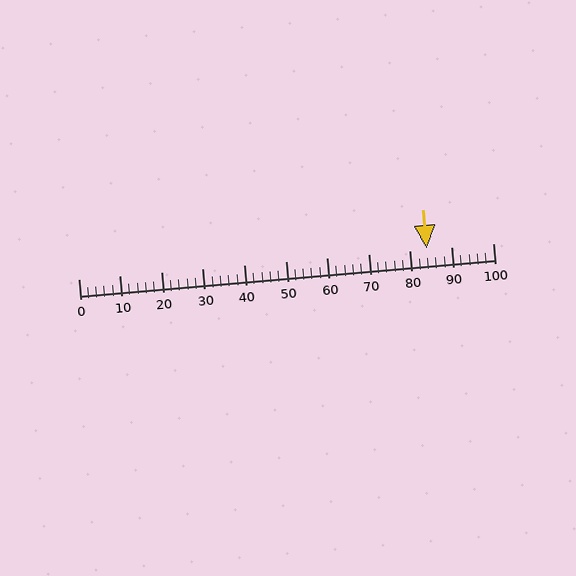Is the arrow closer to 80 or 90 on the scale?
The arrow is closer to 80.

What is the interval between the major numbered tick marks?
The major tick marks are spaced 10 units apart.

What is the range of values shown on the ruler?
The ruler shows values from 0 to 100.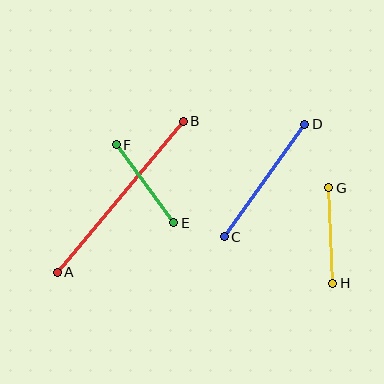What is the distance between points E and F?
The distance is approximately 97 pixels.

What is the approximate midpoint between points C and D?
The midpoint is at approximately (264, 181) pixels.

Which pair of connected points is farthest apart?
Points A and B are farthest apart.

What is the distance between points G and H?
The distance is approximately 96 pixels.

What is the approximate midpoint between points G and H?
The midpoint is at approximately (331, 235) pixels.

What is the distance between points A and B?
The distance is approximately 197 pixels.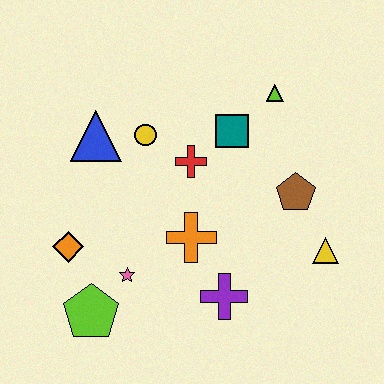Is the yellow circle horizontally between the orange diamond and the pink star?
No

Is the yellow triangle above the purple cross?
Yes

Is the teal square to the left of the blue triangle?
No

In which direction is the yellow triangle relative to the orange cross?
The yellow triangle is to the right of the orange cross.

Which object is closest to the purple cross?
The orange cross is closest to the purple cross.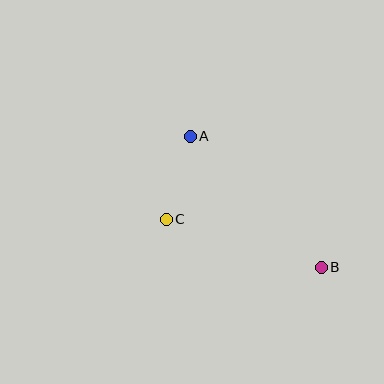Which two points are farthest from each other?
Points A and B are farthest from each other.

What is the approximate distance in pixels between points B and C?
The distance between B and C is approximately 162 pixels.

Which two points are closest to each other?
Points A and C are closest to each other.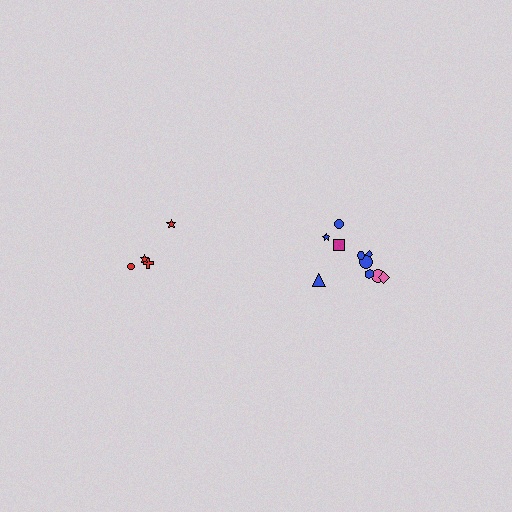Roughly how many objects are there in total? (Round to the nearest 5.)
Roughly 15 objects in total.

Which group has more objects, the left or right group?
The right group.